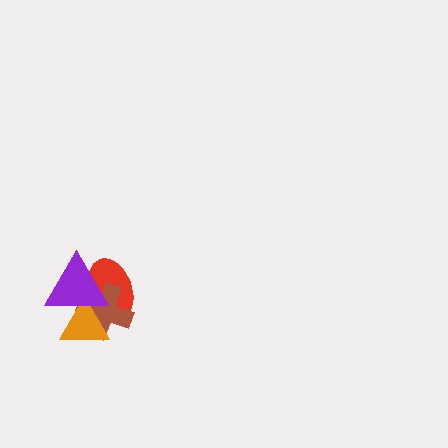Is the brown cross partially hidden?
Yes, it is partially covered by another shape.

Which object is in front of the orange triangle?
The purple triangle is in front of the orange triangle.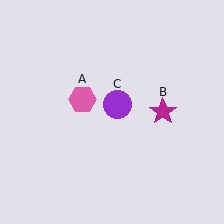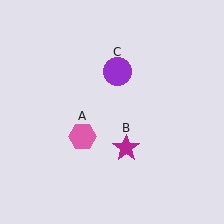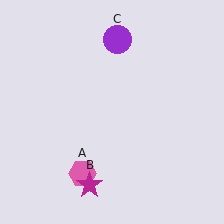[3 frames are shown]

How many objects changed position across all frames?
3 objects changed position: pink hexagon (object A), magenta star (object B), purple circle (object C).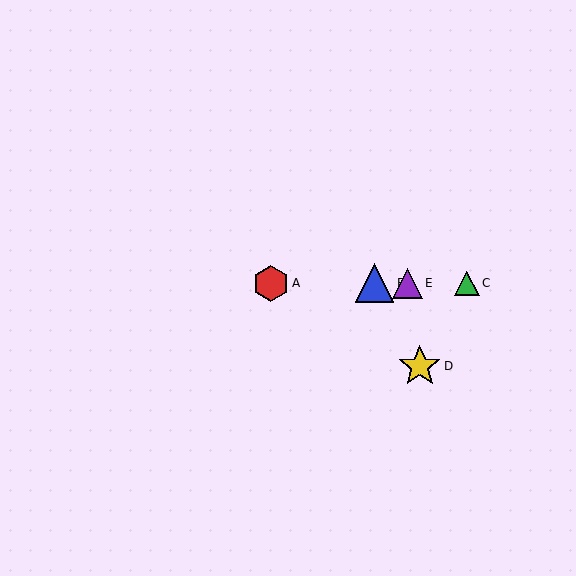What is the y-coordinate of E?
Object E is at y≈283.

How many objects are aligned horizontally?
4 objects (A, B, C, E) are aligned horizontally.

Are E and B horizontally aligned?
Yes, both are at y≈283.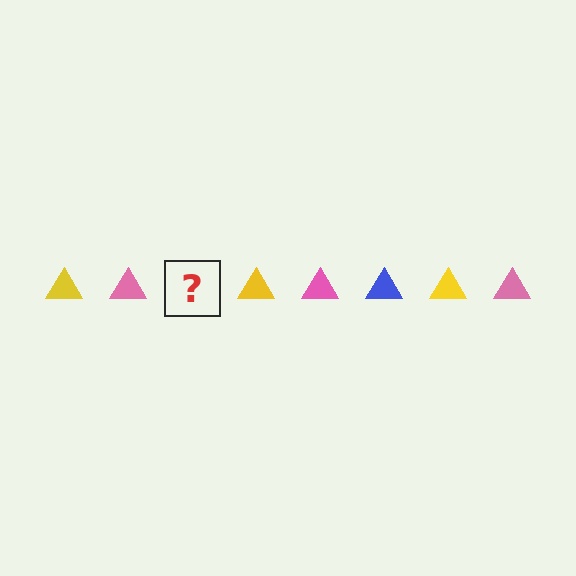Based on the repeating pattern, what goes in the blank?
The blank should be a blue triangle.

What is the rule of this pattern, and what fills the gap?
The rule is that the pattern cycles through yellow, pink, blue triangles. The gap should be filled with a blue triangle.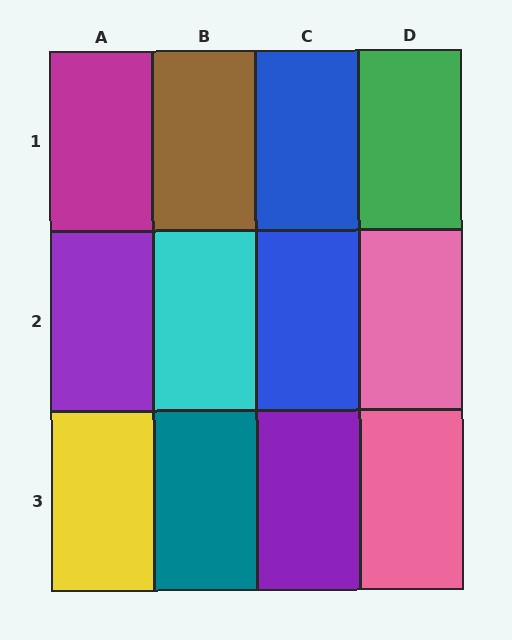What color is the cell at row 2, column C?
Blue.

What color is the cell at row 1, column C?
Blue.